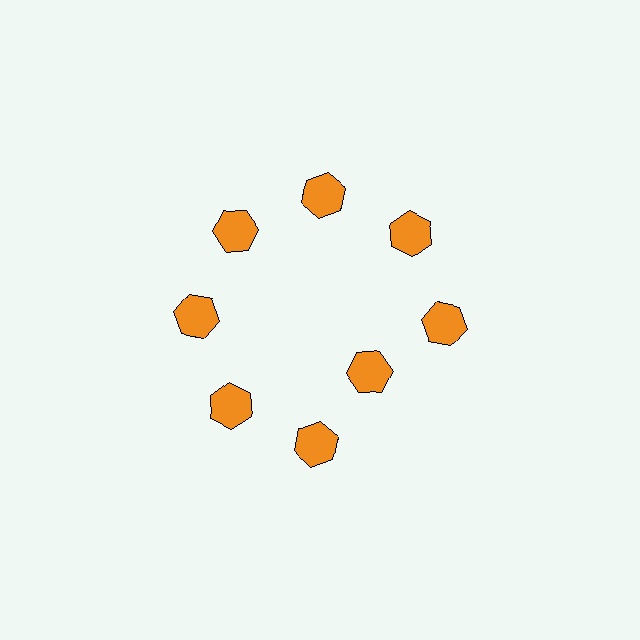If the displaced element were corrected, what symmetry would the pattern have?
It would have 8-fold rotational symmetry — the pattern would map onto itself every 45 degrees.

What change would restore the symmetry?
The symmetry would be restored by moving it outward, back onto the ring so that all 8 hexagons sit at equal angles and equal distance from the center.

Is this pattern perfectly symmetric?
No. The 8 orange hexagons are arranged in a ring, but one element near the 4 o'clock position is pulled inward toward the center, breaking the 8-fold rotational symmetry.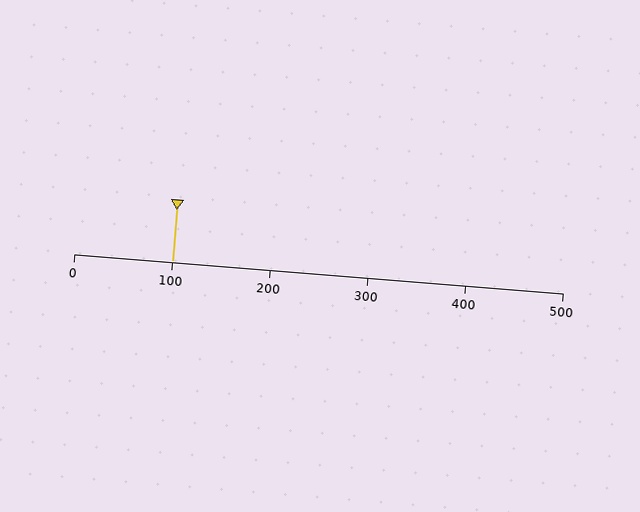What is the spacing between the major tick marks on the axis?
The major ticks are spaced 100 apart.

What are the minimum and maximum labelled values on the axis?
The axis runs from 0 to 500.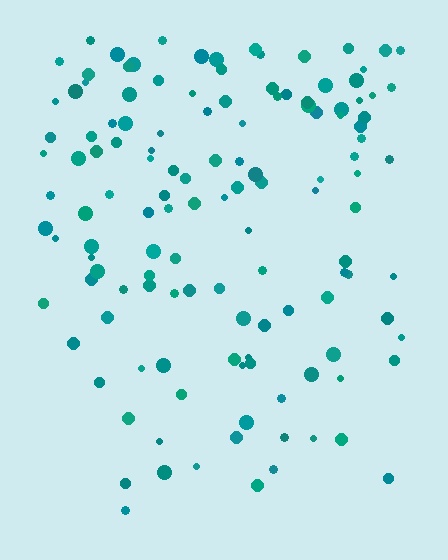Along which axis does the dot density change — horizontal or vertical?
Vertical.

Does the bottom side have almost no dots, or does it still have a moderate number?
Still a moderate number, just noticeably fewer than the top.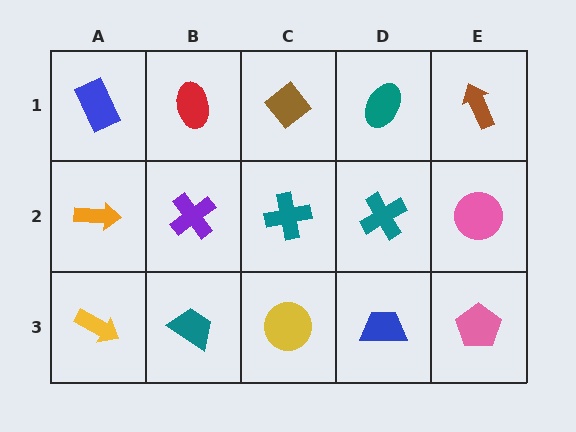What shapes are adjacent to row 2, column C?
A brown diamond (row 1, column C), a yellow circle (row 3, column C), a purple cross (row 2, column B), a teal cross (row 2, column D).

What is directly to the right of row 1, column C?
A teal ellipse.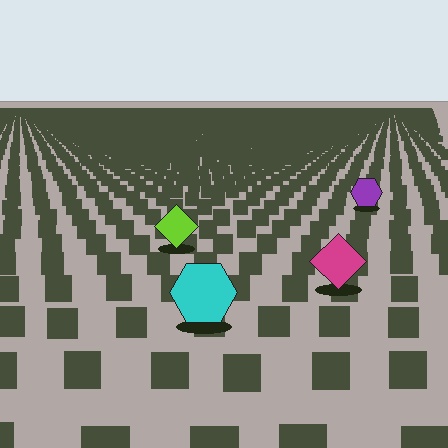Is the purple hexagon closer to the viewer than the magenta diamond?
No. The magenta diamond is closer — you can tell from the texture gradient: the ground texture is coarser near it.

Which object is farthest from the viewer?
The purple hexagon is farthest from the viewer. It appears smaller and the ground texture around it is denser.